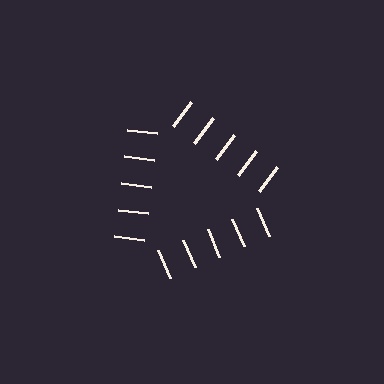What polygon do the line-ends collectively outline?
An illusory triangle — the line segments terminate on its edges but no continuous stroke is drawn.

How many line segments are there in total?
15 — 5 along each of the 3 edges.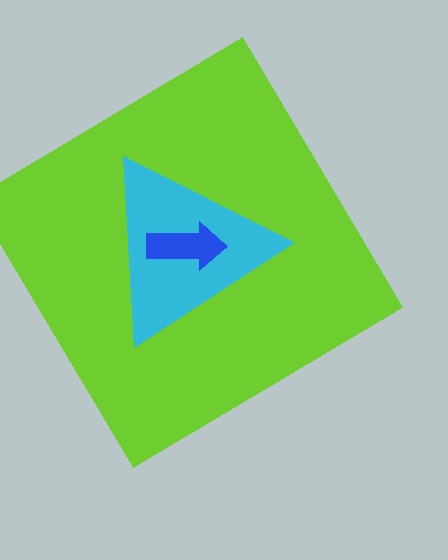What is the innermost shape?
The blue arrow.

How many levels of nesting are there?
3.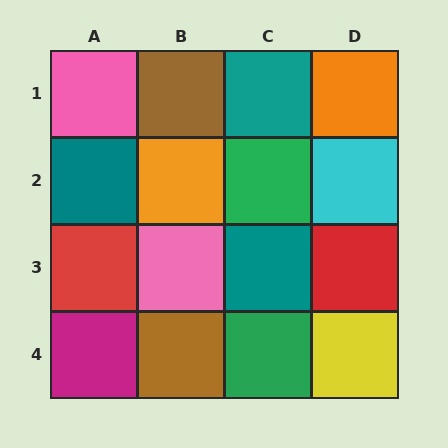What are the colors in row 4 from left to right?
Magenta, brown, green, yellow.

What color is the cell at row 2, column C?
Green.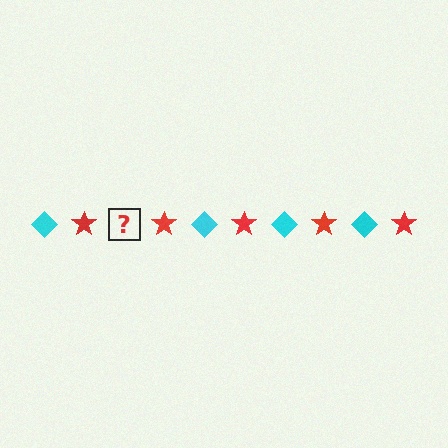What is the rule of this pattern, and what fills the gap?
The rule is that the pattern alternates between cyan diamond and red star. The gap should be filled with a cyan diamond.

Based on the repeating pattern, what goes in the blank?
The blank should be a cyan diamond.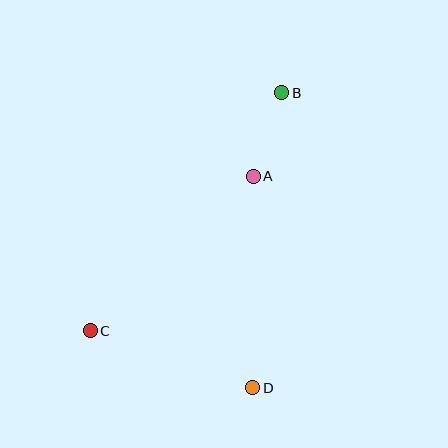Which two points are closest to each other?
Points A and B are closest to each other.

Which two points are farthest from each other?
Points B and C are farthest from each other.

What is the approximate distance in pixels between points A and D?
The distance between A and D is approximately 211 pixels.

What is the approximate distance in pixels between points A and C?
The distance between A and C is approximately 224 pixels.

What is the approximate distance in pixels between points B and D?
The distance between B and D is approximately 296 pixels.